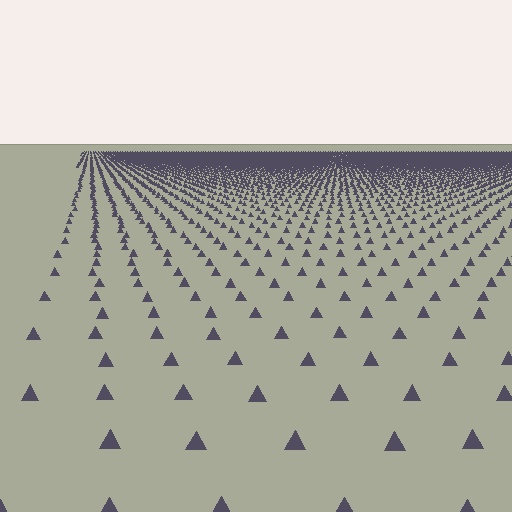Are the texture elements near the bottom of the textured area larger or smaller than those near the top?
Larger. Near the bottom, elements are closer to the viewer and appear at a bigger on-screen size.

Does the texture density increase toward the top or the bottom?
Density increases toward the top.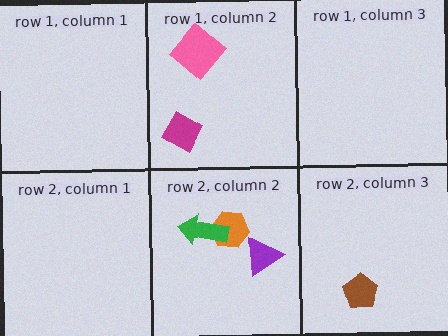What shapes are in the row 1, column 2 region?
The magenta diamond, the pink diamond.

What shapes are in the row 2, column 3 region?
The brown pentagon.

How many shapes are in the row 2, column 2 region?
3.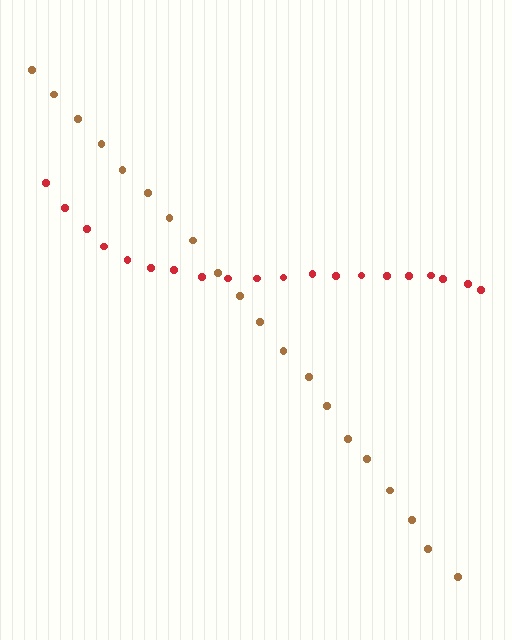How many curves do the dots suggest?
There are 2 distinct paths.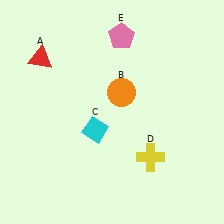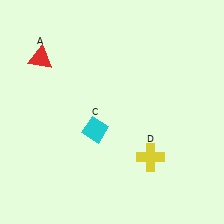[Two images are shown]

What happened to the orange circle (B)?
The orange circle (B) was removed in Image 2. It was in the top-right area of Image 1.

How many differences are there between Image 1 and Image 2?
There are 2 differences between the two images.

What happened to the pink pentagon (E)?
The pink pentagon (E) was removed in Image 2. It was in the top-right area of Image 1.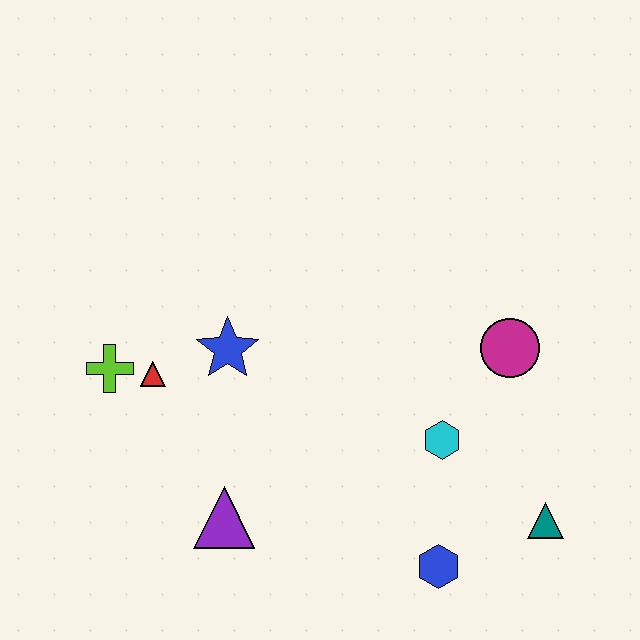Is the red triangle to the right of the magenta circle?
No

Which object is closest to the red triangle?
The lime cross is closest to the red triangle.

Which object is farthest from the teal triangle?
The lime cross is farthest from the teal triangle.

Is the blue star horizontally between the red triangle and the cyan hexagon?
Yes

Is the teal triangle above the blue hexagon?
Yes